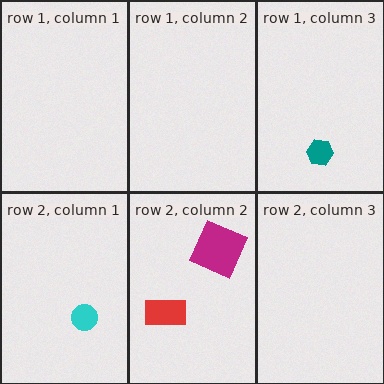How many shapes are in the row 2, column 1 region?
1.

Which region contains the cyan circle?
The row 2, column 1 region.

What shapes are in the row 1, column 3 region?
The teal hexagon.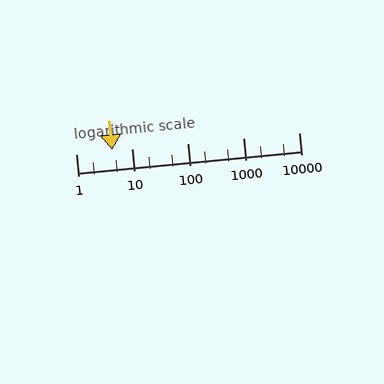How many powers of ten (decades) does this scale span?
The scale spans 4 decades, from 1 to 10000.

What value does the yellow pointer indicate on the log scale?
The pointer indicates approximately 4.4.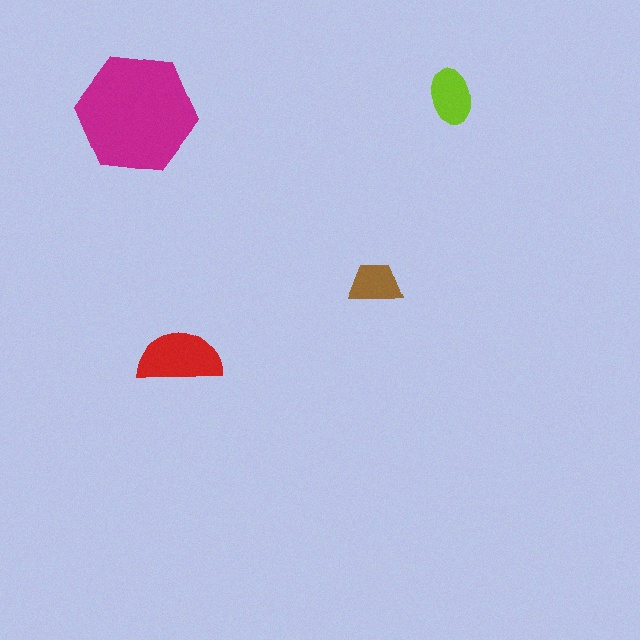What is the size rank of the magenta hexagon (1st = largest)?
1st.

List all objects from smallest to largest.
The brown trapezoid, the lime ellipse, the red semicircle, the magenta hexagon.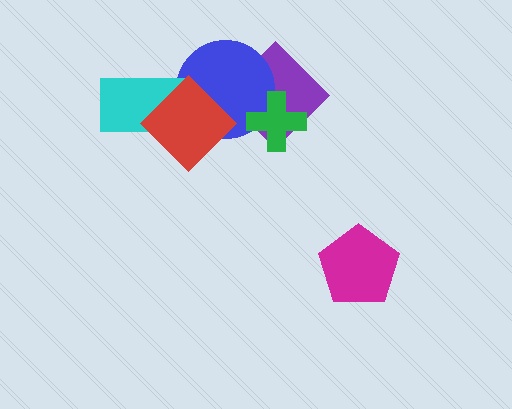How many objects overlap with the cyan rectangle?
2 objects overlap with the cyan rectangle.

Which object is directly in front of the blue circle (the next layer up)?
The green cross is directly in front of the blue circle.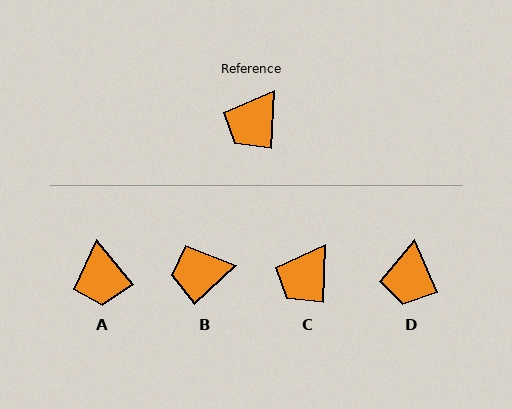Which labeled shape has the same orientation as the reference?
C.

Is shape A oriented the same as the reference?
No, it is off by about 42 degrees.